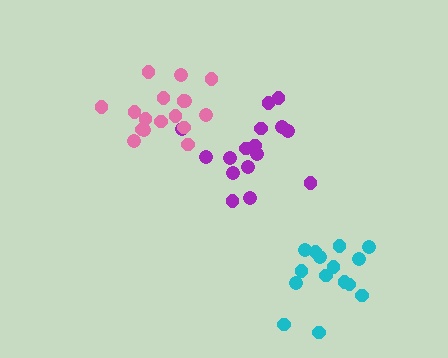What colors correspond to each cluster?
The clusters are colored: cyan, purple, pink.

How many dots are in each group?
Group 1: 15 dots, Group 2: 16 dots, Group 3: 17 dots (48 total).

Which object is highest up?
The pink cluster is topmost.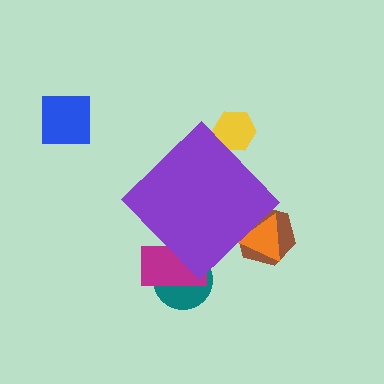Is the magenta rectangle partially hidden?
Yes, the magenta rectangle is partially hidden behind the purple diamond.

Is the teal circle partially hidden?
Yes, the teal circle is partially hidden behind the purple diamond.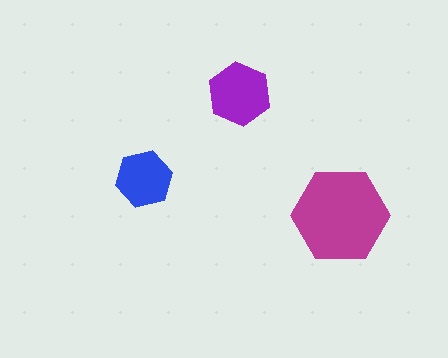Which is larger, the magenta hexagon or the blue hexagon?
The magenta one.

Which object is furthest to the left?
The blue hexagon is leftmost.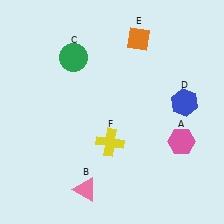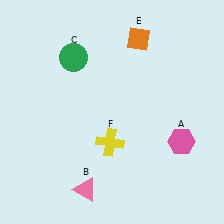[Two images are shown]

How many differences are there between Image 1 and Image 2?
There is 1 difference between the two images.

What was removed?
The blue hexagon (D) was removed in Image 2.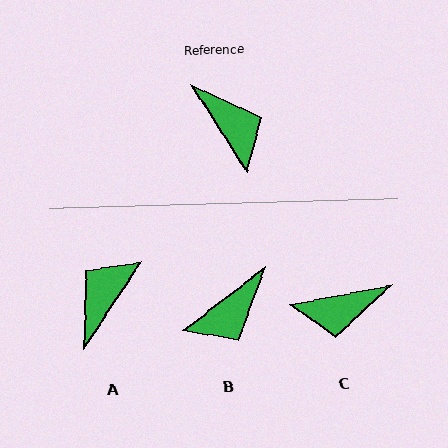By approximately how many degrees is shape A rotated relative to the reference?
Approximately 114 degrees counter-clockwise.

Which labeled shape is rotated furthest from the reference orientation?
A, about 114 degrees away.